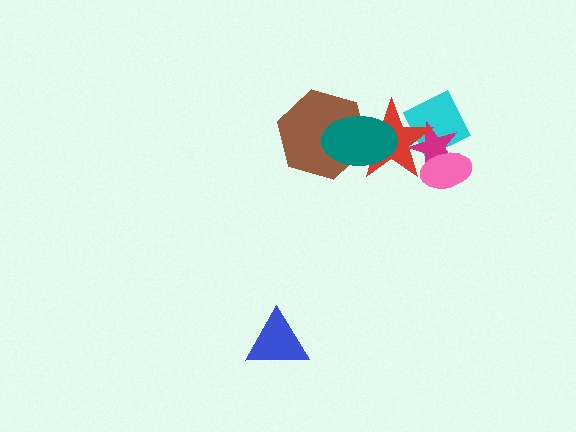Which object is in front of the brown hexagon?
The teal ellipse is in front of the brown hexagon.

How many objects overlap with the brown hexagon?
2 objects overlap with the brown hexagon.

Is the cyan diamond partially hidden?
Yes, it is partially covered by another shape.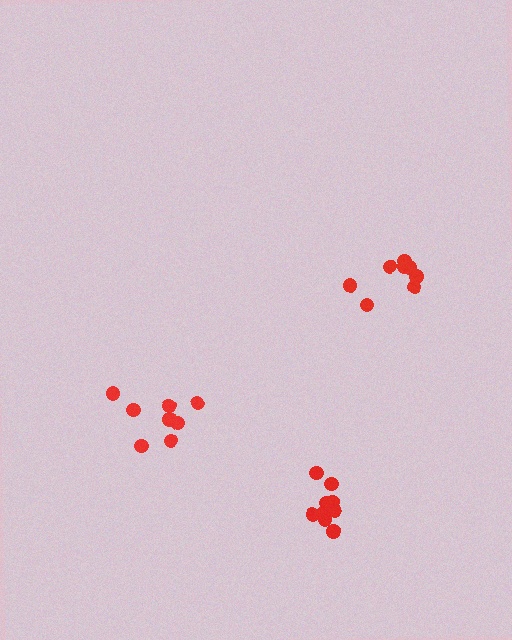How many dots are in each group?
Group 1: 10 dots, Group 2: 8 dots, Group 3: 8 dots (26 total).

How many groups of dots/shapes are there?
There are 3 groups.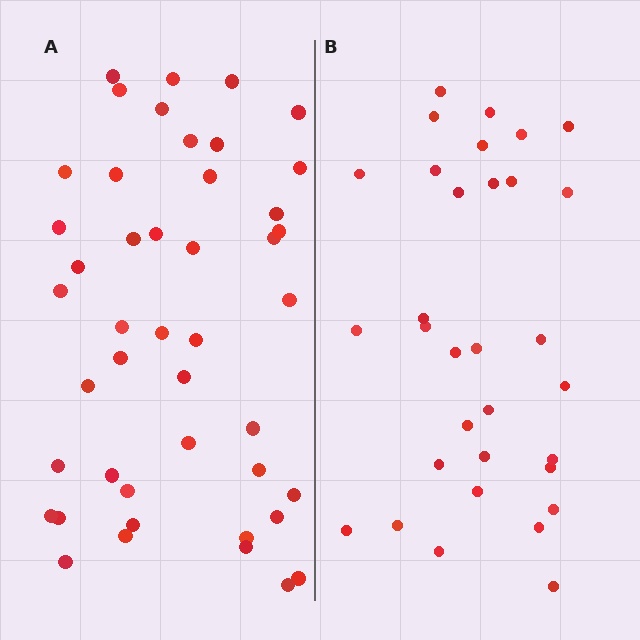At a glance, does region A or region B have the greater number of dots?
Region A (the left region) has more dots.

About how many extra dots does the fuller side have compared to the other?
Region A has approximately 15 more dots than region B.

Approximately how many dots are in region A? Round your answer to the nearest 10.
About 40 dots. (The exact count is 45, which rounds to 40.)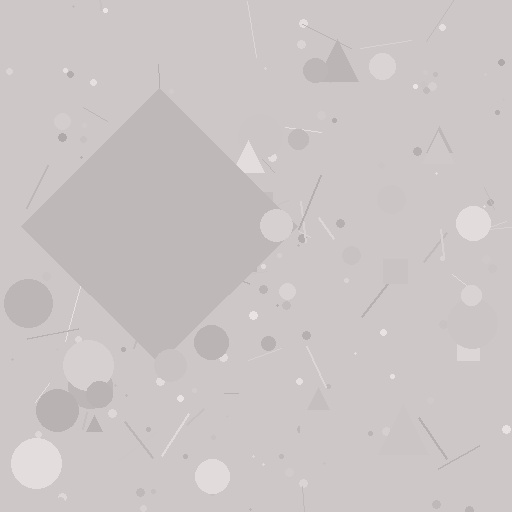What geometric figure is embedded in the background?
A diamond is embedded in the background.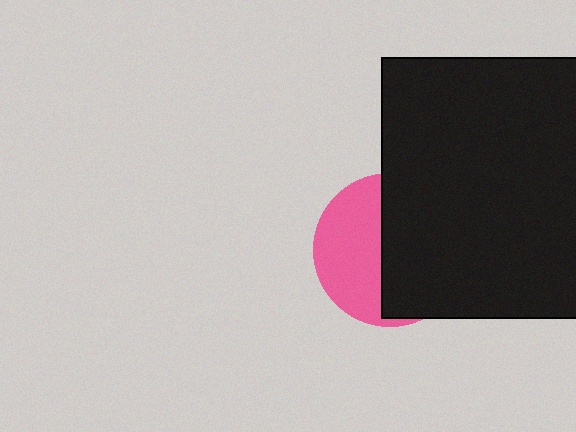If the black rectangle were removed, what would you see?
You would see the complete pink circle.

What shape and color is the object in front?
The object in front is a black rectangle.